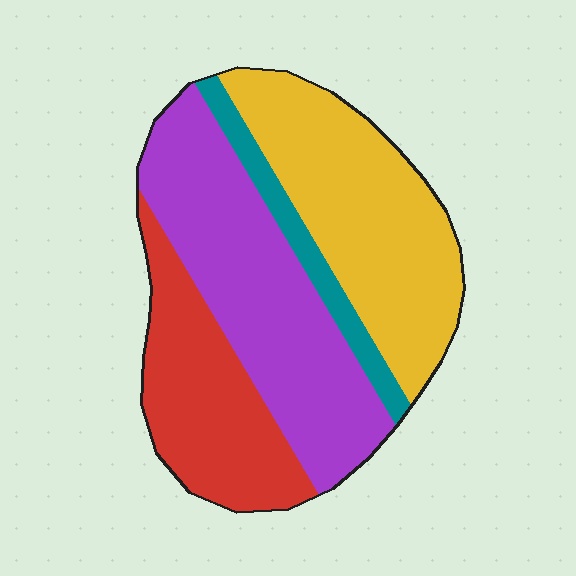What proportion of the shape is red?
Red takes up about one quarter (1/4) of the shape.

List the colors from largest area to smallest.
From largest to smallest: purple, yellow, red, teal.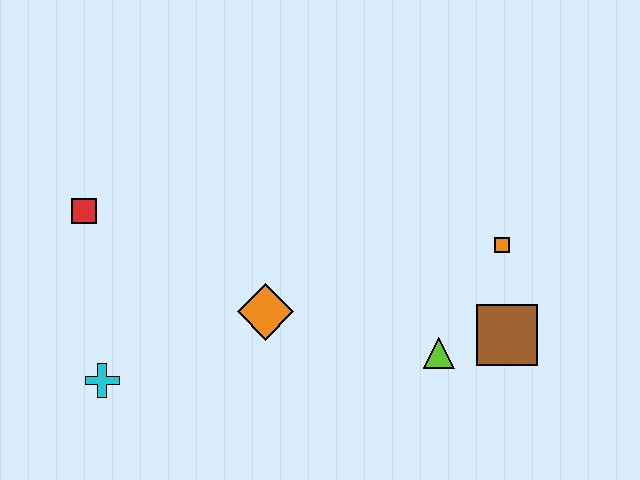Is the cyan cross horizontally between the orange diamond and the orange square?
No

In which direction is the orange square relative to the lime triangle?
The orange square is above the lime triangle.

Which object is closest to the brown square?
The lime triangle is closest to the brown square.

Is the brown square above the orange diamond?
No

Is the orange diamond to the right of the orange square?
No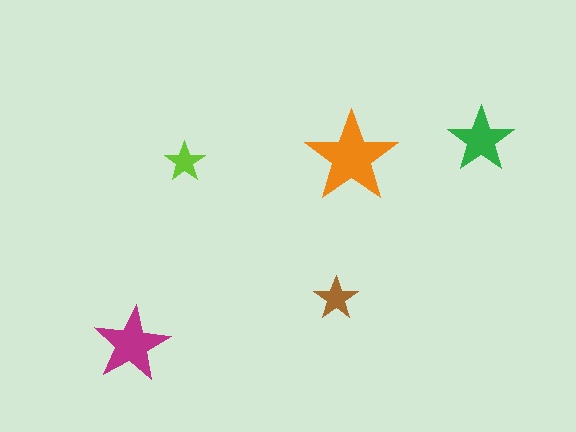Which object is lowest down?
The magenta star is bottommost.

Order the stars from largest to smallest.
the orange one, the magenta one, the green one, the brown one, the lime one.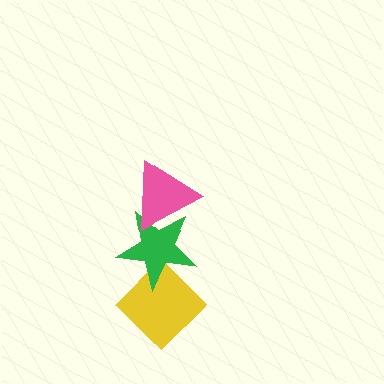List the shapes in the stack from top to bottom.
From top to bottom: the pink triangle, the green star, the yellow diamond.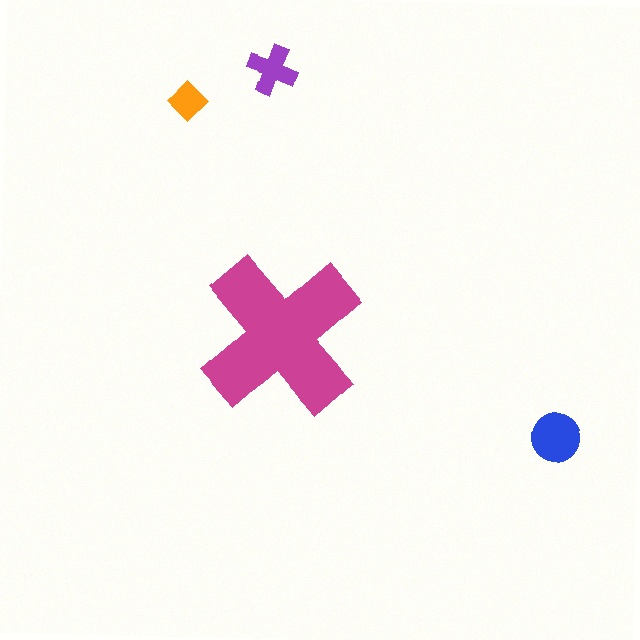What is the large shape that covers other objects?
A magenta cross.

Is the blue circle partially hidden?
No, the blue circle is fully visible.